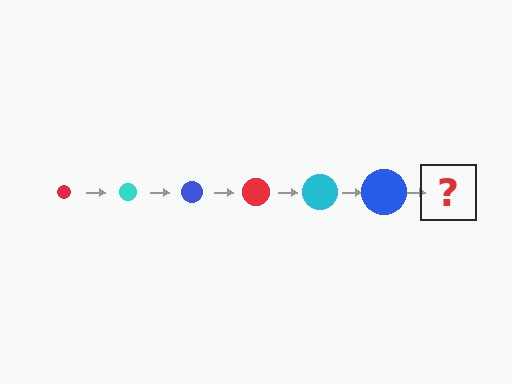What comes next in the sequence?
The next element should be a red circle, larger than the previous one.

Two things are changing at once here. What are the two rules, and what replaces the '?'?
The two rules are that the circle grows larger each step and the color cycles through red, cyan, and blue. The '?' should be a red circle, larger than the previous one.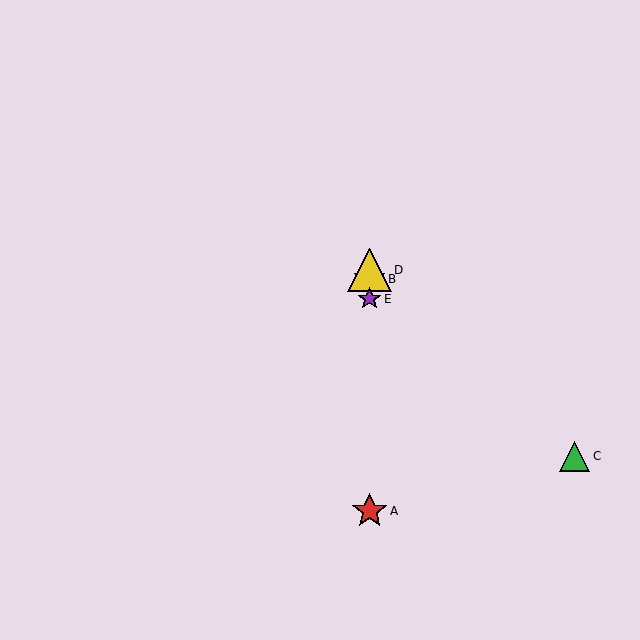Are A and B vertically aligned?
Yes, both are at x≈370.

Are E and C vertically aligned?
No, E is at x≈370 and C is at x≈575.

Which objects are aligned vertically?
Objects A, B, D, E are aligned vertically.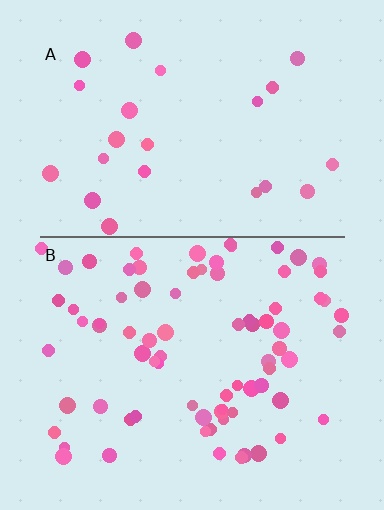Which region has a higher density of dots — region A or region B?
B (the bottom).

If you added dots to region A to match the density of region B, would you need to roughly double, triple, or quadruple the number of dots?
Approximately triple.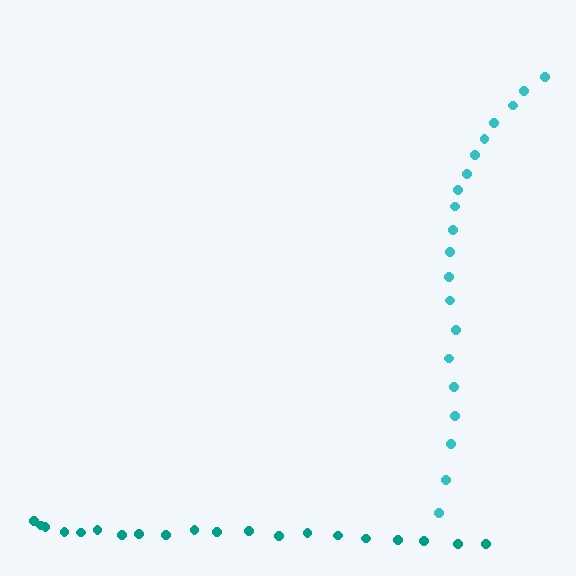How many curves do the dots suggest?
There are 2 distinct paths.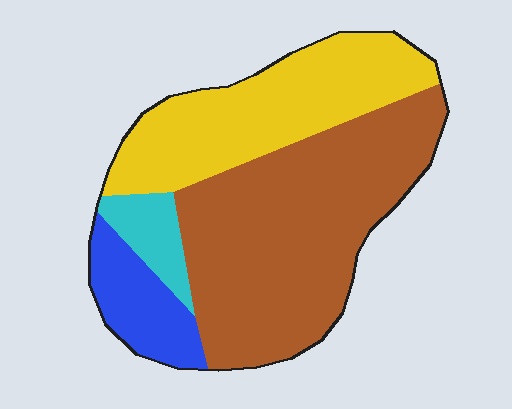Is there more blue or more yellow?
Yellow.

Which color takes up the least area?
Cyan, at roughly 5%.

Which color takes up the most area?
Brown, at roughly 50%.